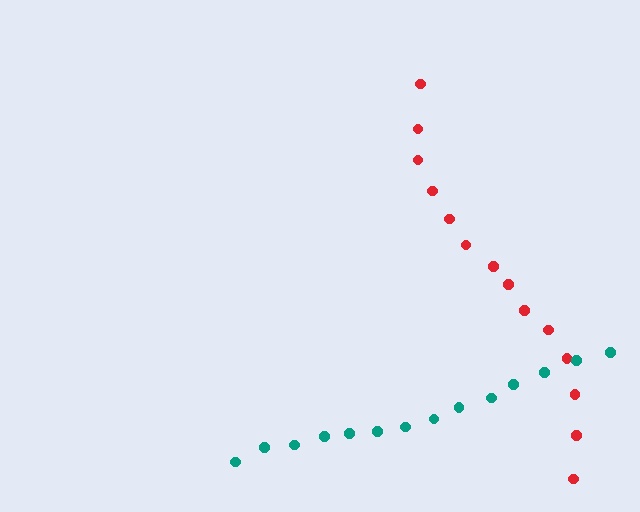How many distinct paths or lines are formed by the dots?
There are 2 distinct paths.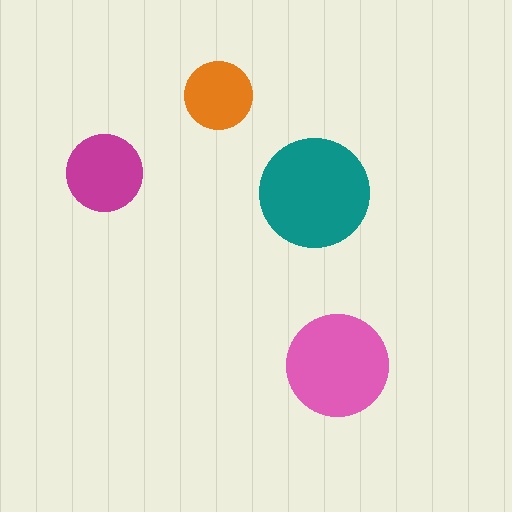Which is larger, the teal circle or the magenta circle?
The teal one.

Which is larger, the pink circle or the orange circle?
The pink one.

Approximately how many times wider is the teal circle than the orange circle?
About 1.5 times wider.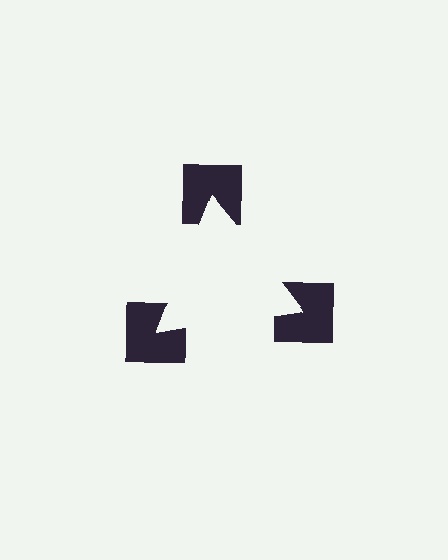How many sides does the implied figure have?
3 sides.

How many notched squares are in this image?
There are 3 — one at each vertex of the illusory triangle.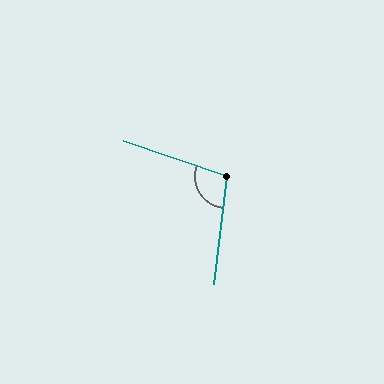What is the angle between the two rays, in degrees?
Approximately 102 degrees.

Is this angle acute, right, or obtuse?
It is obtuse.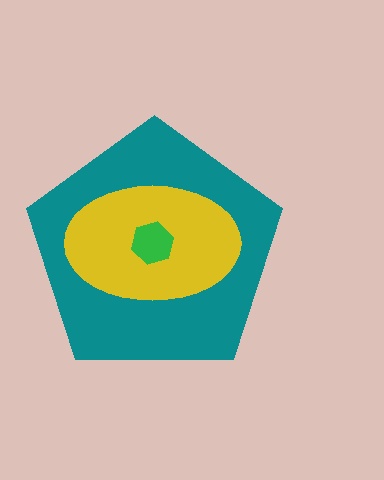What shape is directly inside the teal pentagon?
The yellow ellipse.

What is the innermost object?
The green hexagon.